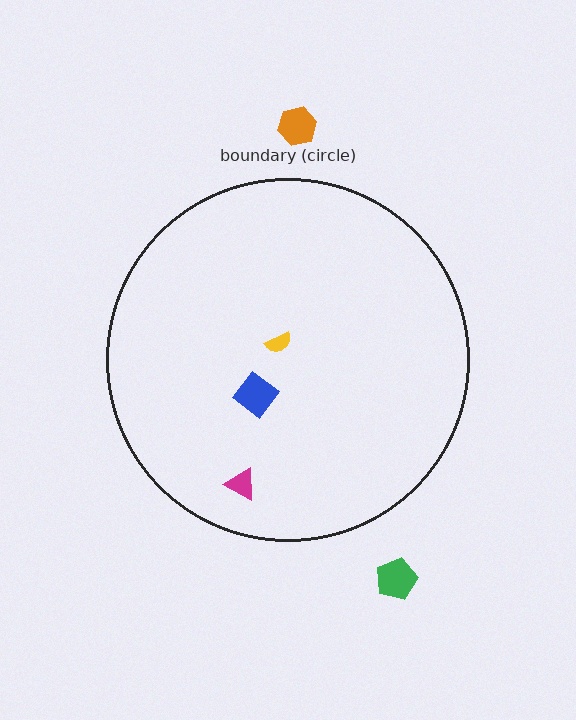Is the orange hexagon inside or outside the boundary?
Outside.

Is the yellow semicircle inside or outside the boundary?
Inside.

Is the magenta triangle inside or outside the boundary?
Inside.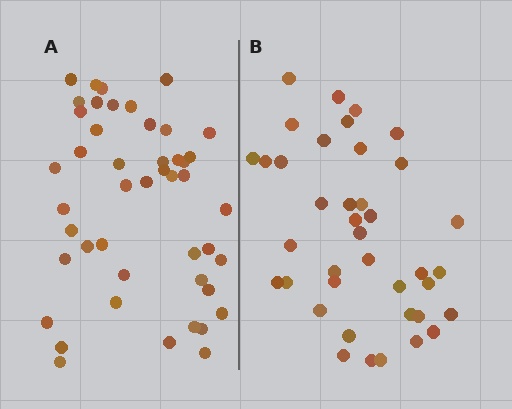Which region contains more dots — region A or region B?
Region A (the left region) has more dots.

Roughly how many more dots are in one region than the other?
Region A has roughly 8 or so more dots than region B.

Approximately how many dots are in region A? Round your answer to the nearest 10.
About 50 dots. (The exact count is 46, which rounds to 50.)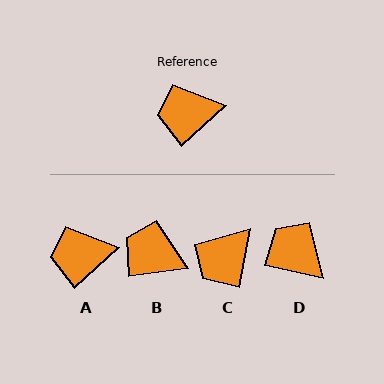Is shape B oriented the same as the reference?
No, it is off by about 35 degrees.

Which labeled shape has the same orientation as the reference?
A.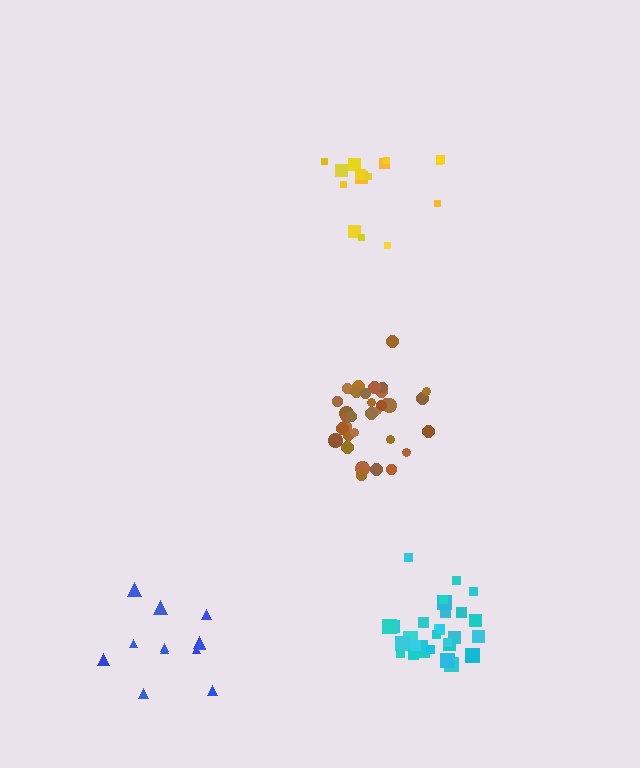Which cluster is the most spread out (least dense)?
Blue.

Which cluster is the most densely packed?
Cyan.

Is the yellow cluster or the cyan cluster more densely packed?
Cyan.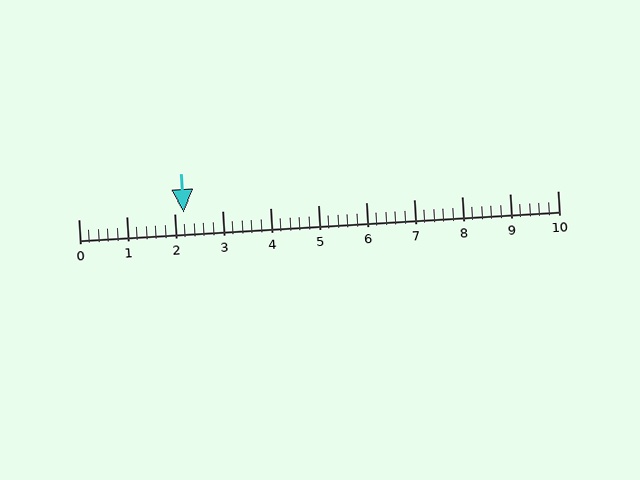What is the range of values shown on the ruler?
The ruler shows values from 0 to 10.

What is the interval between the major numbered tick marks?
The major tick marks are spaced 1 units apart.